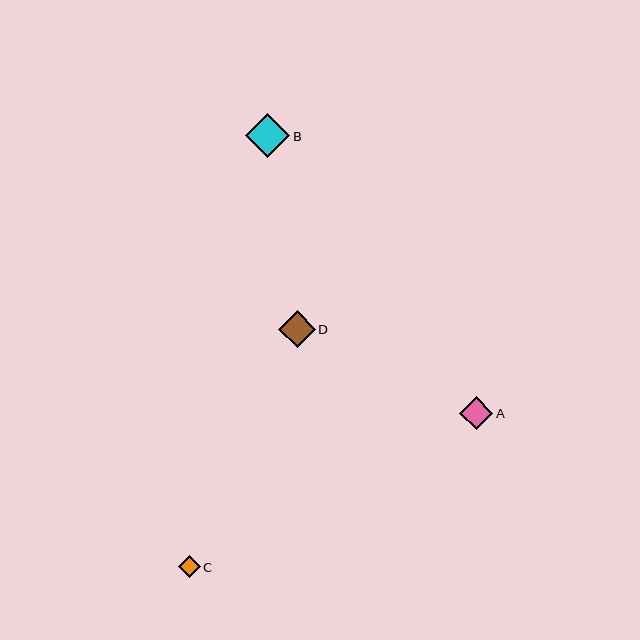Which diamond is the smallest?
Diamond C is the smallest with a size of approximately 22 pixels.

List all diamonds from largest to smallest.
From largest to smallest: B, D, A, C.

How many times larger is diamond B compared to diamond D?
Diamond B is approximately 1.2 times the size of diamond D.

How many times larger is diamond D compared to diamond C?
Diamond D is approximately 1.7 times the size of diamond C.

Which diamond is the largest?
Diamond B is the largest with a size of approximately 44 pixels.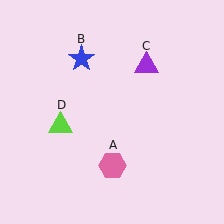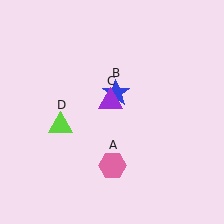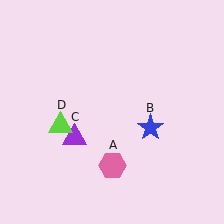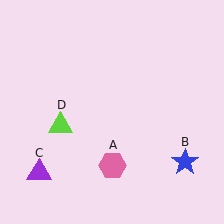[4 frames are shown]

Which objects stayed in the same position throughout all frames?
Pink hexagon (object A) and lime triangle (object D) remained stationary.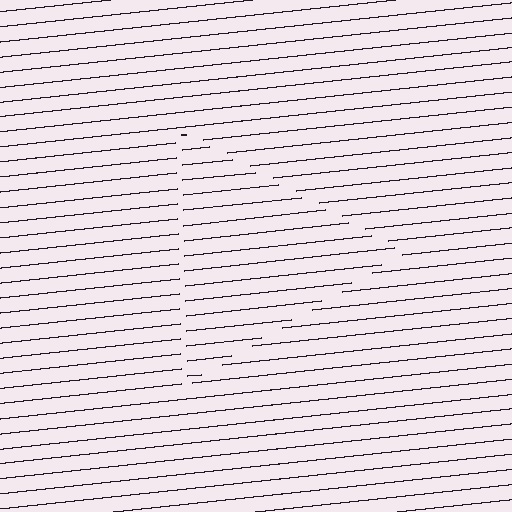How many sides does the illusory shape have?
3 sides — the line-ends trace a triangle.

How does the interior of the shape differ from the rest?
The interior of the shape contains the same grating, shifted by half a period — the contour is defined by the phase discontinuity where line-ends from the inner and outer gratings abut.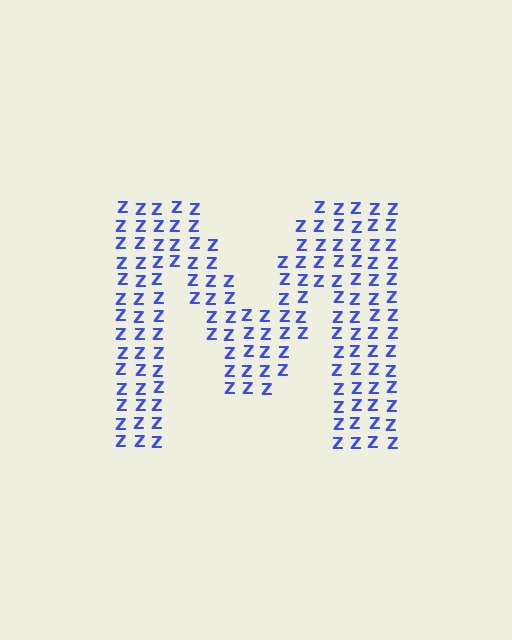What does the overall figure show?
The overall figure shows the letter M.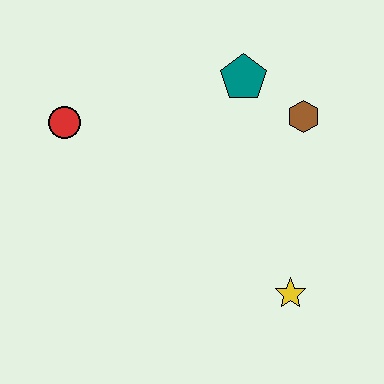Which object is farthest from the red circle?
The yellow star is farthest from the red circle.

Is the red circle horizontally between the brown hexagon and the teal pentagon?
No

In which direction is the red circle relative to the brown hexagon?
The red circle is to the left of the brown hexagon.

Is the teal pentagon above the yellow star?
Yes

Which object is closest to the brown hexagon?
The teal pentagon is closest to the brown hexagon.